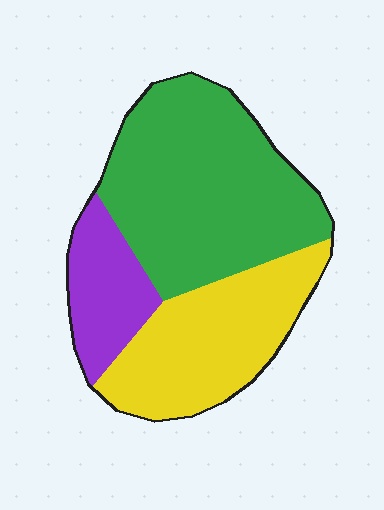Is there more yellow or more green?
Green.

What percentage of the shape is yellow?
Yellow covers 33% of the shape.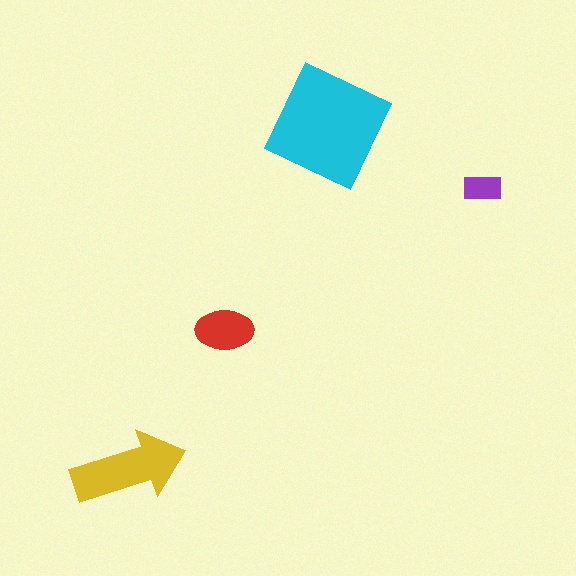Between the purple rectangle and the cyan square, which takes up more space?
The cyan square.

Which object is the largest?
The cyan square.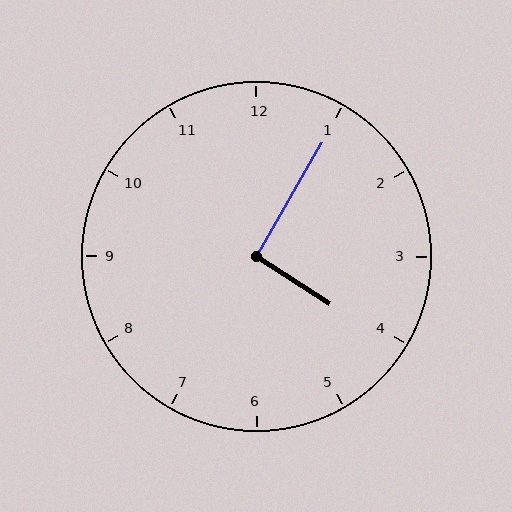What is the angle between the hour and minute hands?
Approximately 92 degrees.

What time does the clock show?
4:05.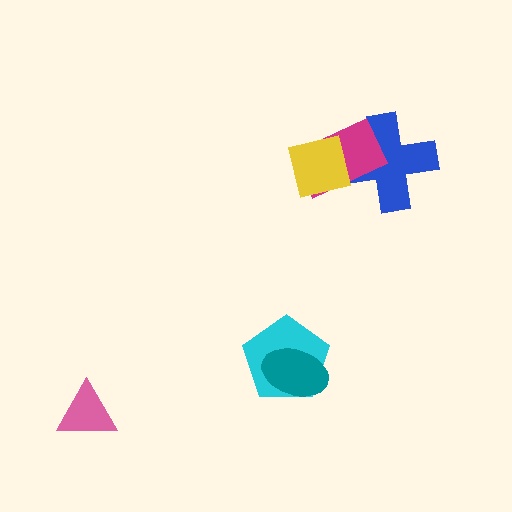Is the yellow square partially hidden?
No, no other shape covers it.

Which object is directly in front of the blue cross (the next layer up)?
The magenta rectangle is directly in front of the blue cross.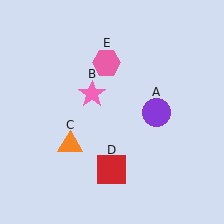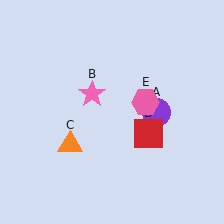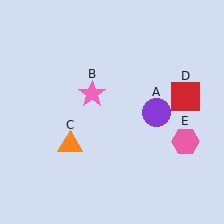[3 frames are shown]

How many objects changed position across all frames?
2 objects changed position: red square (object D), pink hexagon (object E).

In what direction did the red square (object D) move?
The red square (object D) moved up and to the right.